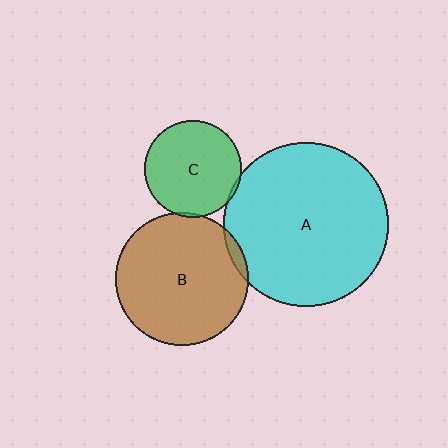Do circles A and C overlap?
Yes.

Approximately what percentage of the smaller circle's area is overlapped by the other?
Approximately 5%.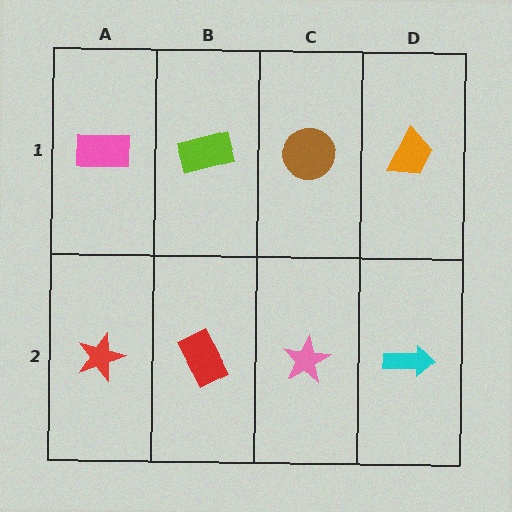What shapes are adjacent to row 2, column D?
An orange trapezoid (row 1, column D), a pink star (row 2, column C).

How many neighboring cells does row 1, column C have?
3.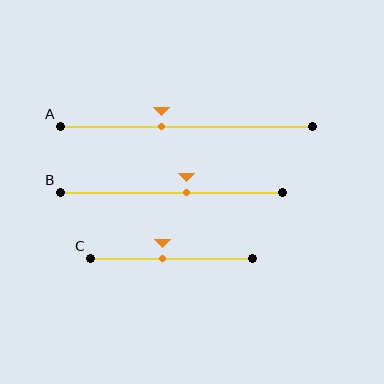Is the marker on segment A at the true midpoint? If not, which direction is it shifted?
No, the marker on segment A is shifted to the left by about 10% of the segment length.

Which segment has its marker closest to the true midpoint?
Segment C has its marker closest to the true midpoint.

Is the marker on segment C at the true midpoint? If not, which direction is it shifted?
No, the marker on segment C is shifted to the left by about 6% of the segment length.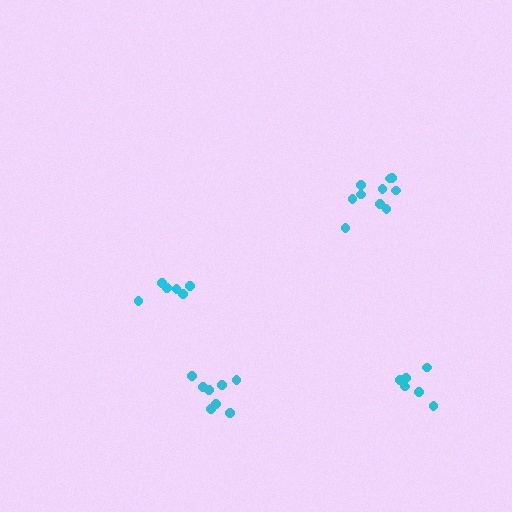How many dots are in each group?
Group 1: 6 dots, Group 2: 10 dots, Group 3: 8 dots, Group 4: 6 dots (30 total).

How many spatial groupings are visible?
There are 4 spatial groupings.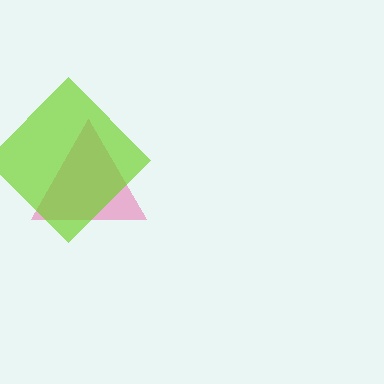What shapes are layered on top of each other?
The layered shapes are: a pink triangle, a lime diamond.